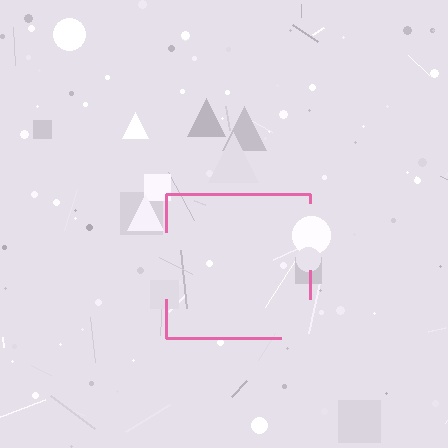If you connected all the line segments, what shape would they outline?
They would outline a square.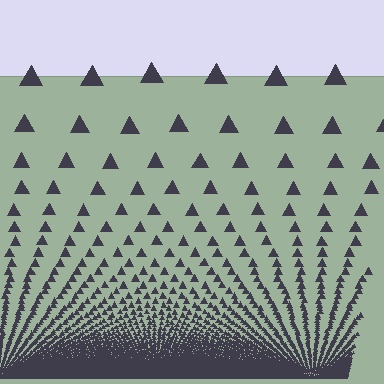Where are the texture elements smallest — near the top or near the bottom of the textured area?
Near the bottom.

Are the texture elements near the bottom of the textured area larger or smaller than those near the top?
Smaller. The gradient is inverted — elements near the bottom are smaller and denser.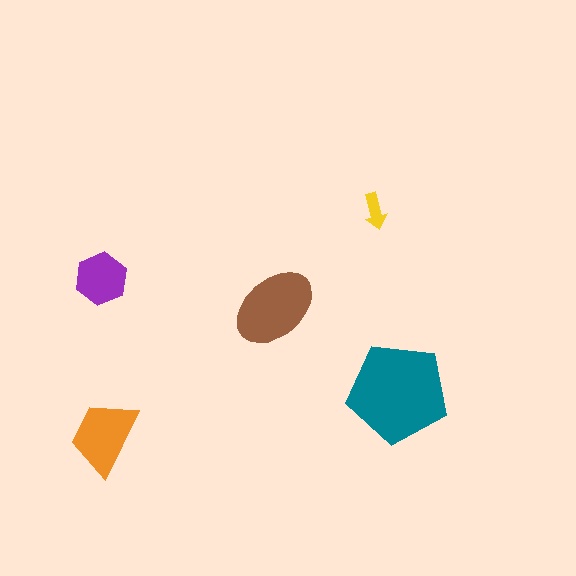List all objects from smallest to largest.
The yellow arrow, the purple hexagon, the orange trapezoid, the brown ellipse, the teal pentagon.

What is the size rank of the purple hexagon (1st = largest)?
4th.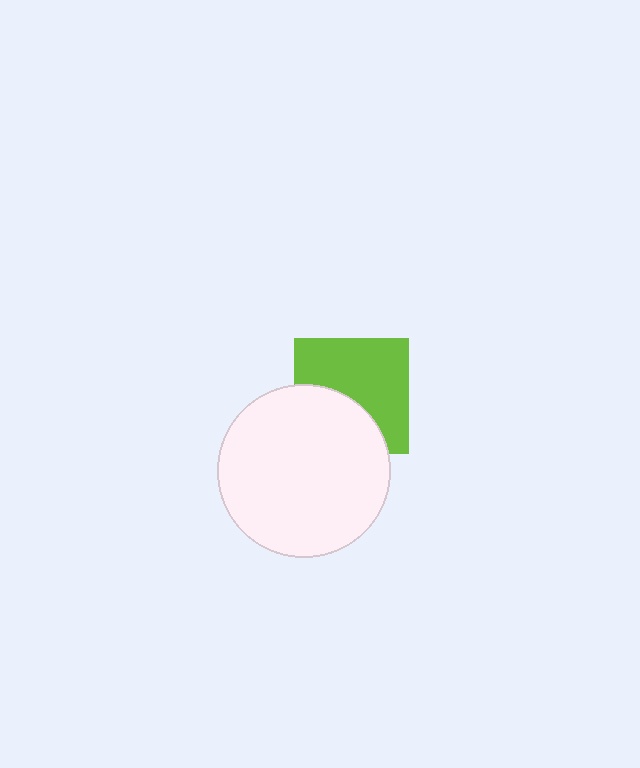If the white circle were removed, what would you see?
You would see the complete lime square.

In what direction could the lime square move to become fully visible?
The lime square could move up. That would shift it out from behind the white circle entirely.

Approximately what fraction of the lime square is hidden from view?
Roughly 38% of the lime square is hidden behind the white circle.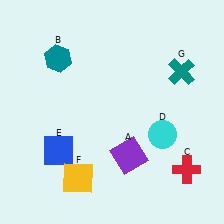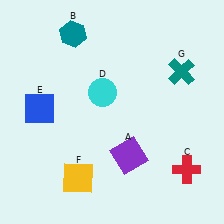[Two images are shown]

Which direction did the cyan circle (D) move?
The cyan circle (D) moved left.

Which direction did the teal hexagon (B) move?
The teal hexagon (B) moved up.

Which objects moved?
The objects that moved are: the teal hexagon (B), the cyan circle (D), the blue square (E).